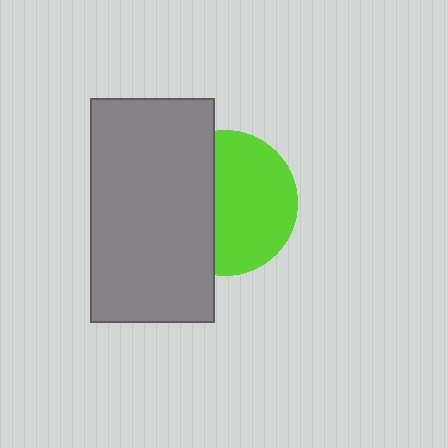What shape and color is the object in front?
The object in front is a gray rectangle.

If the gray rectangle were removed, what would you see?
You would see the complete lime circle.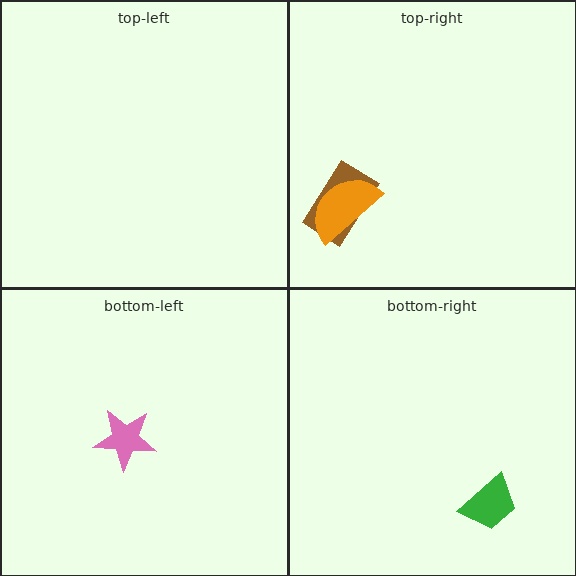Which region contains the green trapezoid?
The bottom-right region.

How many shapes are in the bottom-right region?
1.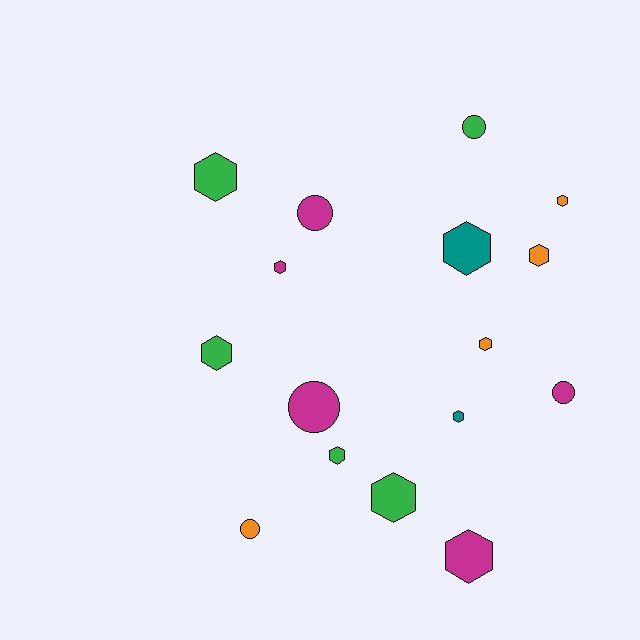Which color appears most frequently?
Green, with 5 objects.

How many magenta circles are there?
There are 3 magenta circles.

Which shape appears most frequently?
Hexagon, with 11 objects.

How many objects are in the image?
There are 16 objects.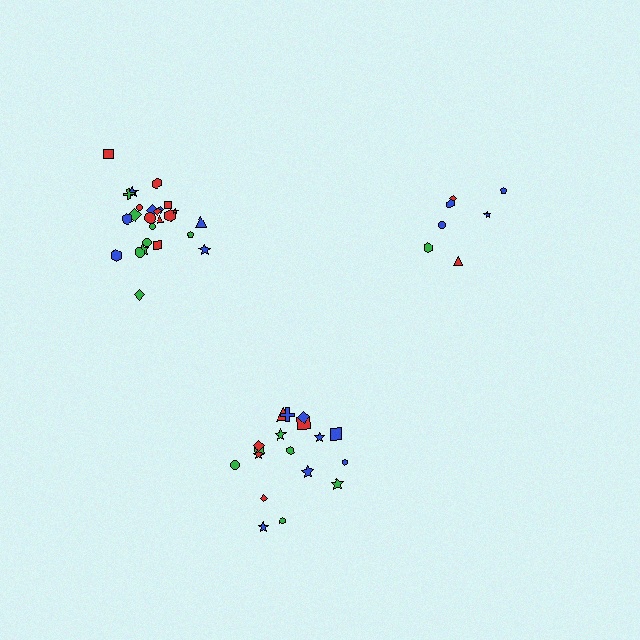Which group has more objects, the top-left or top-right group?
The top-left group.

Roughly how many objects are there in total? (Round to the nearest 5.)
Roughly 50 objects in total.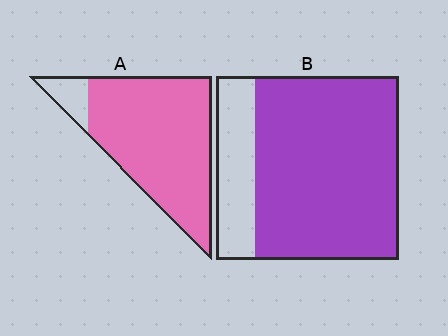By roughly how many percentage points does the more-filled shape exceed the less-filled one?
By roughly 10 percentage points (A over B).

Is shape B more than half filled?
Yes.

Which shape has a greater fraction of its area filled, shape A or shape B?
Shape A.